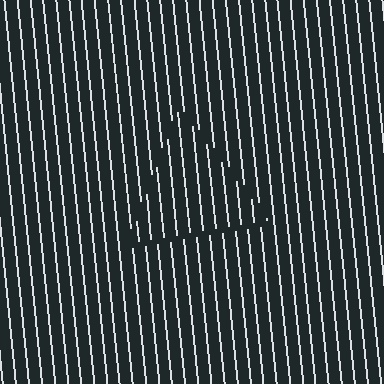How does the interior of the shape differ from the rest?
The interior of the shape contains the same grating, shifted by half a period — the contour is defined by the phase discontinuity where line-ends from the inner and outer gratings abut.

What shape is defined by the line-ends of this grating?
An illusory triangle. The interior of the shape contains the same grating, shifted by half a period — the contour is defined by the phase discontinuity where line-ends from the inner and outer gratings abut.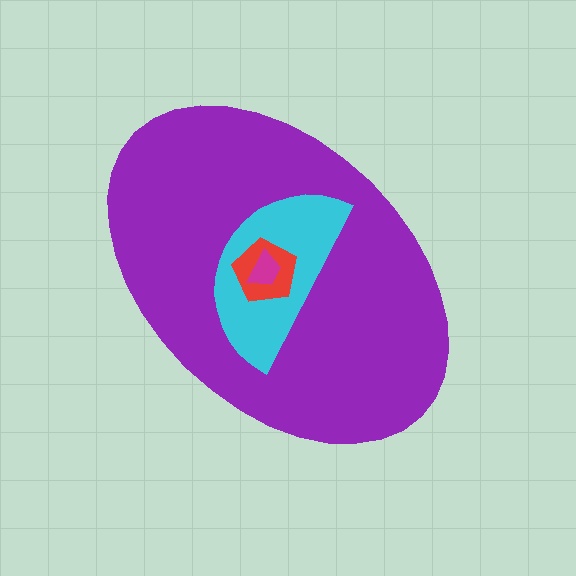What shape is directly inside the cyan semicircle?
The red pentagon.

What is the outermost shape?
The purple ellipse.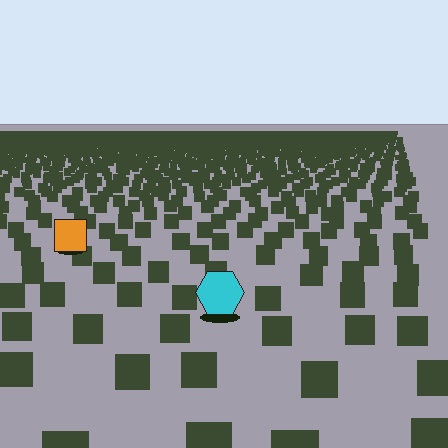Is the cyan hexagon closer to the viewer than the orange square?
Yes. The cyan hexagon is closer — you can tell from the texture gradient: the ground texture is coarser near it.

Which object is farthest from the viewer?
The orange square is farthest from the viewer. It appears smaller and the ground texture around it is denser.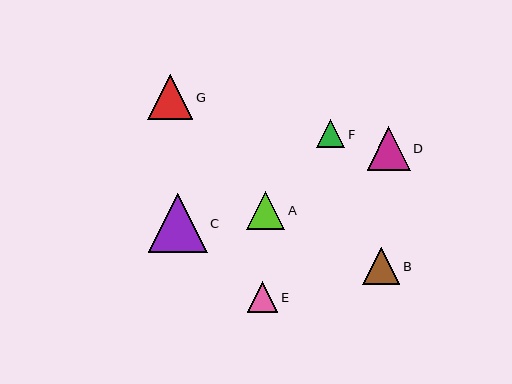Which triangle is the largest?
Triangle C is the largest with a size of approximately 58 pixels.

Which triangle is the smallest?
Triangle F is the smallest with a size of approximately 28 pixels.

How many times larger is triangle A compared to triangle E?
Triangle A is approximately 1.3 times the size of triangle E.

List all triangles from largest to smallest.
From largest to smallest: C, G, D, A, B, E, F.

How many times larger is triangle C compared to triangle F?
Triangle C is approximately 2.1 times the size of triangle F.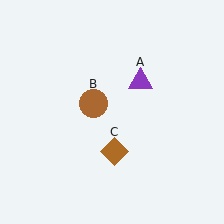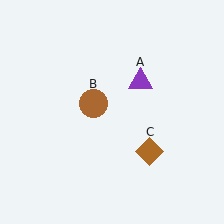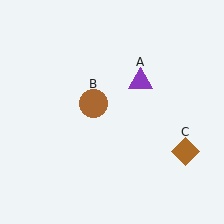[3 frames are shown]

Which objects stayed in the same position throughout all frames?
Purple triangle (object A) and brown circle (object B) remained stationary.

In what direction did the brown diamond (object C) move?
The brown diamond (object C) moved right.